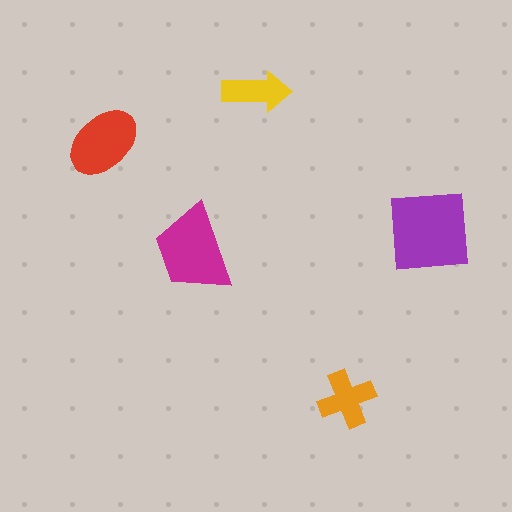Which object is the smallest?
The yellow arrow.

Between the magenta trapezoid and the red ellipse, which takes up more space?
The magenta trapezoid.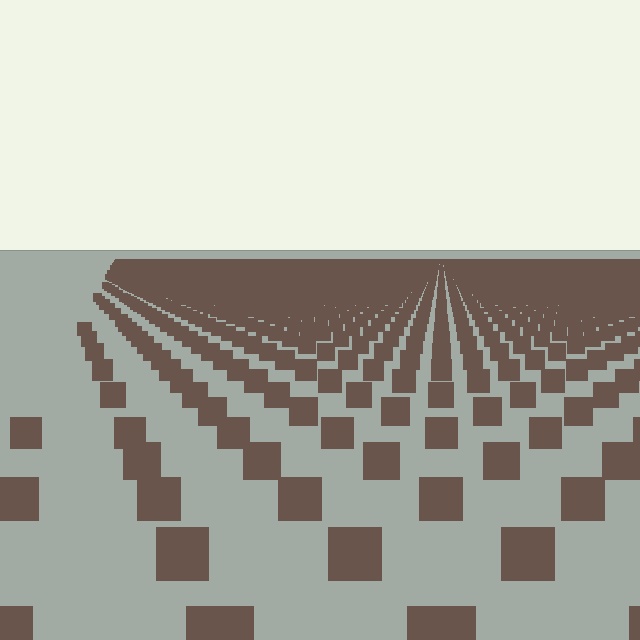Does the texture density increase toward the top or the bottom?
Density increases toward the top.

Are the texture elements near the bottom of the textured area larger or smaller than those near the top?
Larger. Near the bottom, elements are closer to the viewer and appear at a bigger on-screen size.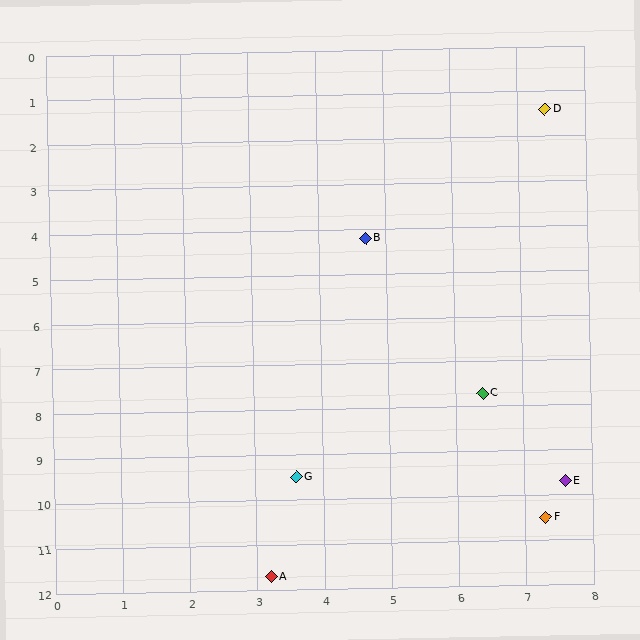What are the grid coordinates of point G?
Point G is at approximately (3.6, 9.5).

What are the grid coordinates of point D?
Point D is at approximately (7.4, 1.4).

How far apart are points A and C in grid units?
Points A and C are about 5.1 grid units apart.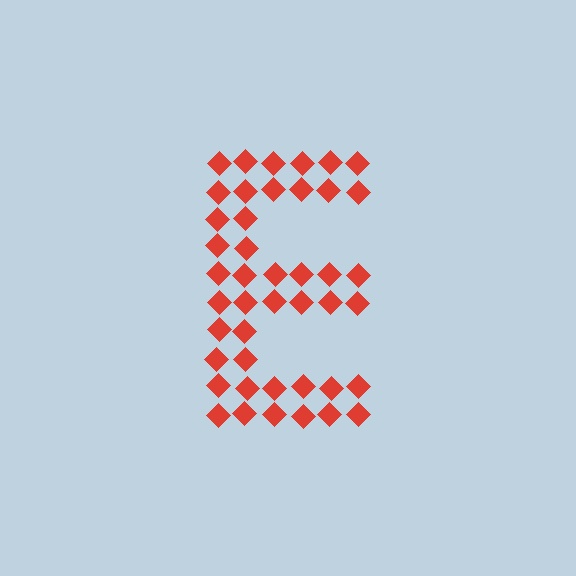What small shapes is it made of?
It is made of small diamonds.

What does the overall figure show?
The overall figure shows the letter E.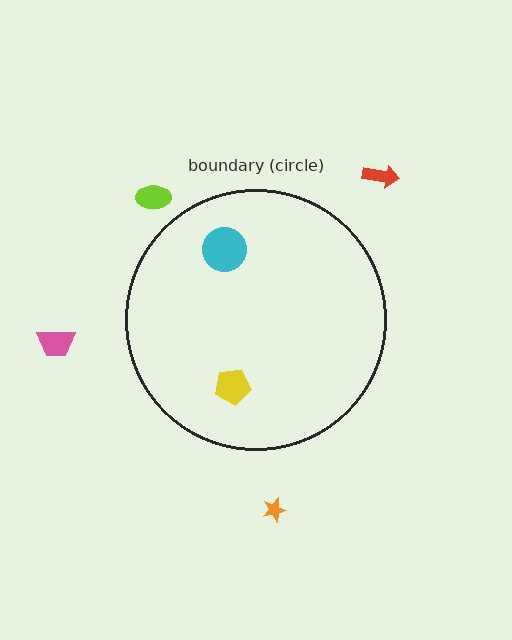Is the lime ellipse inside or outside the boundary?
Outside.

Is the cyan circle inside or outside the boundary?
Inside.